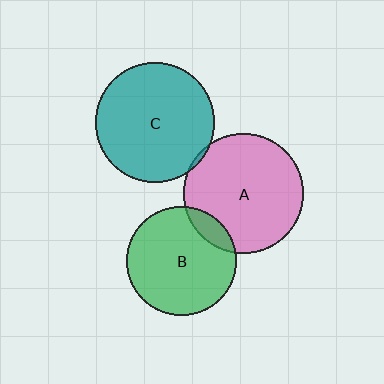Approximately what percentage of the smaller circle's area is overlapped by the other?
Approximately 10%.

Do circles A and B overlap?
Yes.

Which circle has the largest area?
Circle A (pink).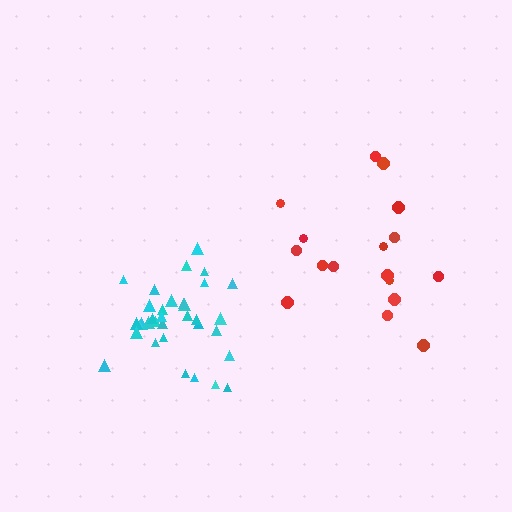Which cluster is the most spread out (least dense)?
Red.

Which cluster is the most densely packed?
Cyan.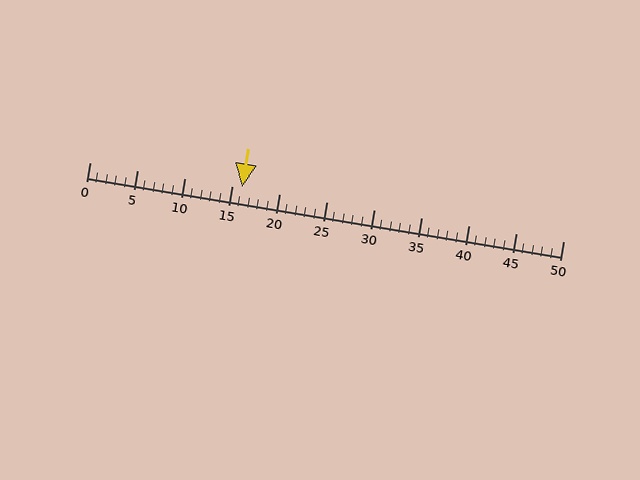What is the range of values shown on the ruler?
The ruler shows values from 0 to 50.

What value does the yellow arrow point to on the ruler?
The yellow arrow points to approximately 16.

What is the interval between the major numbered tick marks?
The major tick marks are spaced 5 units apart.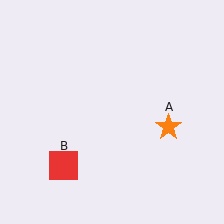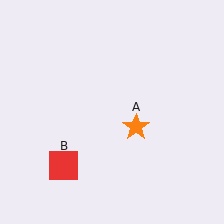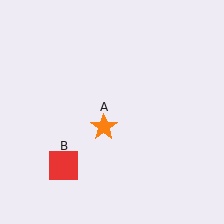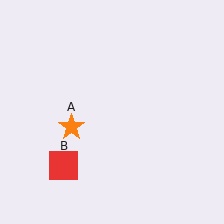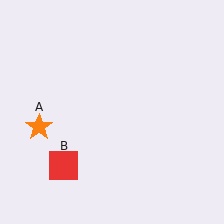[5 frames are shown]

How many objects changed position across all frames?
1 object changed position: orange star (object A).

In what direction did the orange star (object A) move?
The orange star (object A) moved left.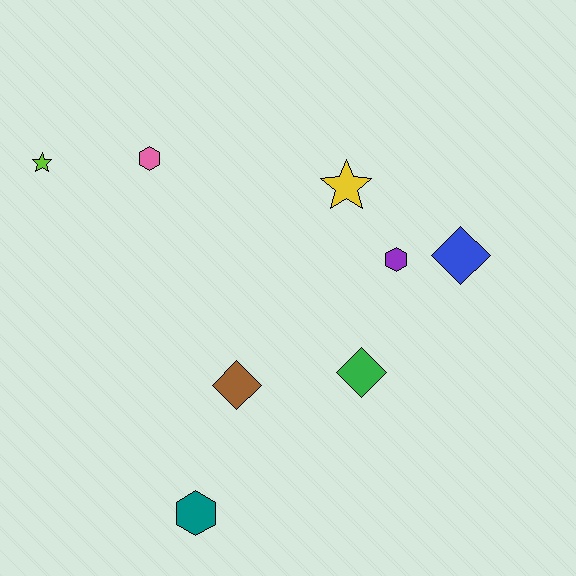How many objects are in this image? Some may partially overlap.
There are 8 objects.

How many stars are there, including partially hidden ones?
There are 2 stars.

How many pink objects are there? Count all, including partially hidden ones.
There is 1 pink object.